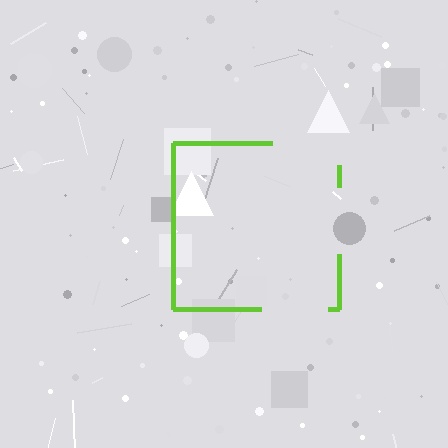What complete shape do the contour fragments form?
The contour fragments form a square.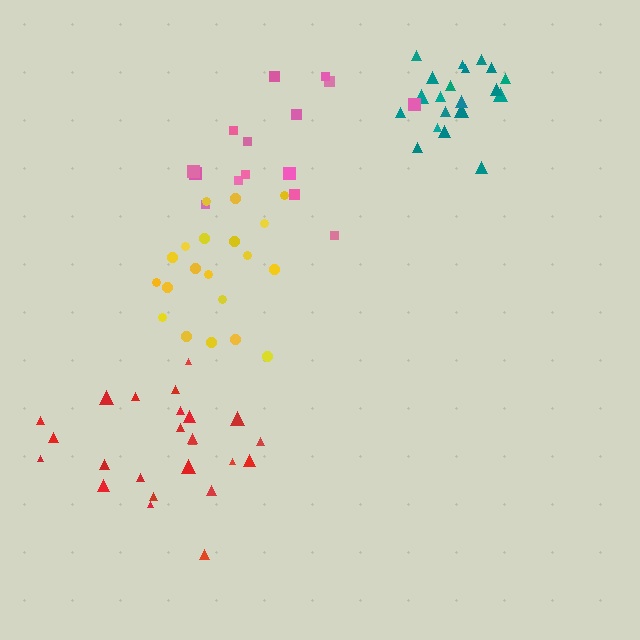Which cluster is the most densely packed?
Teal.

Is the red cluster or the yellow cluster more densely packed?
Red.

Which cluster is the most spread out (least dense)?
Pink.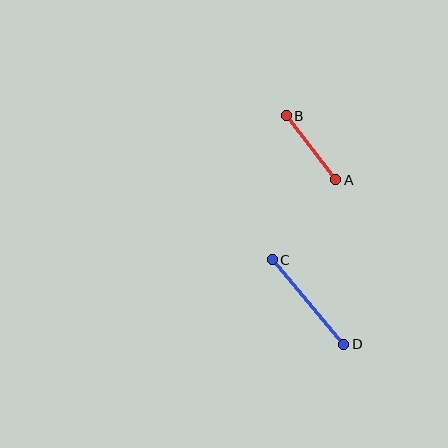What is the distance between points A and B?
The distance is approximately 81 pixels.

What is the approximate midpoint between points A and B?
The midpoint is at approximately (311, 148) pixels.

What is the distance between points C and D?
The distance is approximately 110 pixels.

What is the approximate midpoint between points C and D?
The midpoint is at approximately (308, 302) pixels.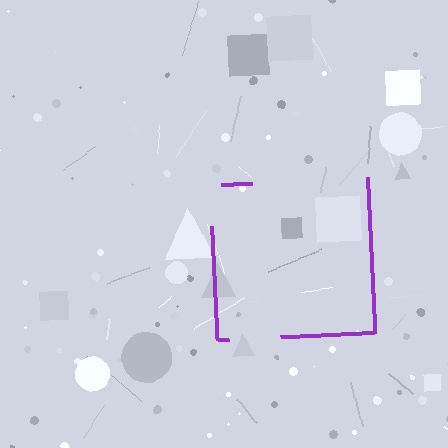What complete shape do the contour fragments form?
The contour fragments form a square.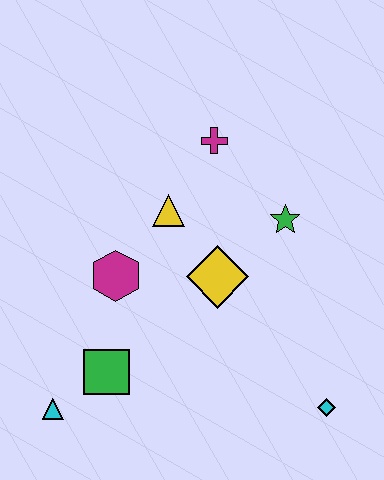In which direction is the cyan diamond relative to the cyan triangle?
The cyan diamond is to the right of the cyan triangle.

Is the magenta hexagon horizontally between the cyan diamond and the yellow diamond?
No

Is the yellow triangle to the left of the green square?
No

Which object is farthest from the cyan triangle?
The magenta cross is farthest from the cyan triangle.